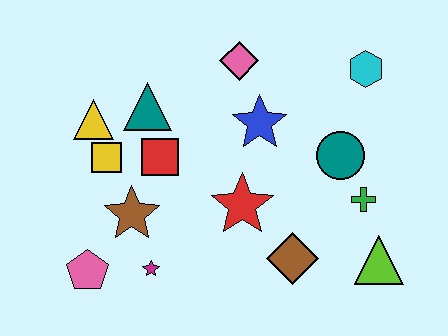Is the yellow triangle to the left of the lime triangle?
Yes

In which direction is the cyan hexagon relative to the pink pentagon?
The cyan hexagon is to the right of the pink pentagon.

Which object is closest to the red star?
The brown diamond is closest to the red star.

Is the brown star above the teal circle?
No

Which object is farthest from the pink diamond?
The pink pentagon is farthest from the pink diamond.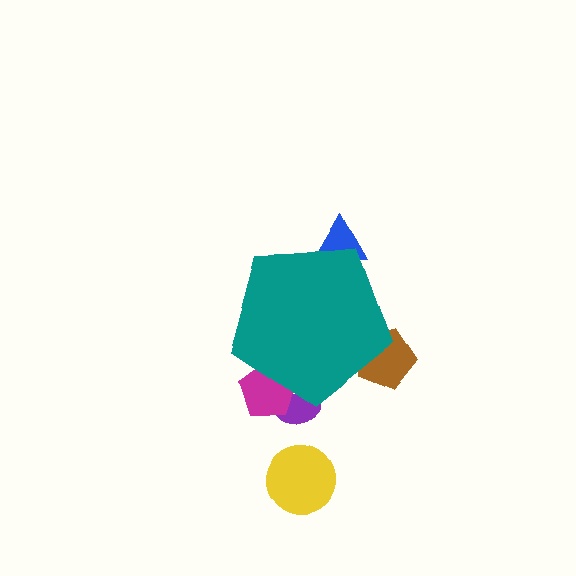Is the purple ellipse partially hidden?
Yes, the purple ellipse is partially hidden behind the teal pentagon.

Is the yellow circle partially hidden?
No, the yellow circle is fully visible.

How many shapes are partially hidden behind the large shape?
4 shapes are partially hidden.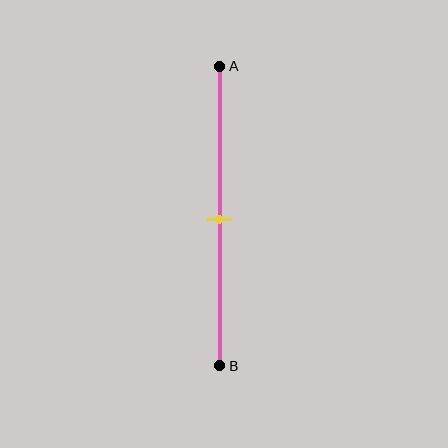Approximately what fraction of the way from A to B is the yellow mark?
The yellow mark is approximately 50% of the way from A to B.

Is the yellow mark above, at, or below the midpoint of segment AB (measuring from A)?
The yellow mark is approximately at the midpoint of segment AB.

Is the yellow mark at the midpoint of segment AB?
Yes, the mark is approximately at the midpoint.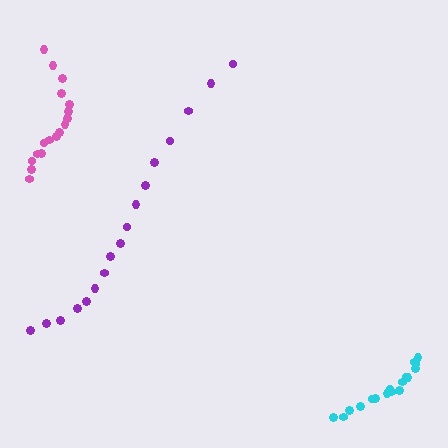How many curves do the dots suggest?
There are 3 distinct paths.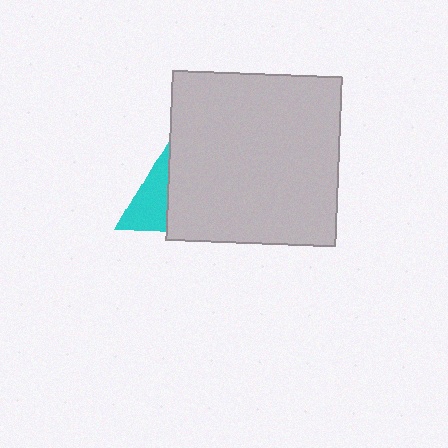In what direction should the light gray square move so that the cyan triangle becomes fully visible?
The light gray square should move right. That is the shortest direction to clear the overlap and leave the cyan triangle fully visible.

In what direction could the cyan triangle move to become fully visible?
The cyan triangle could move left. That would shift it out from behind the light gray square entirely.